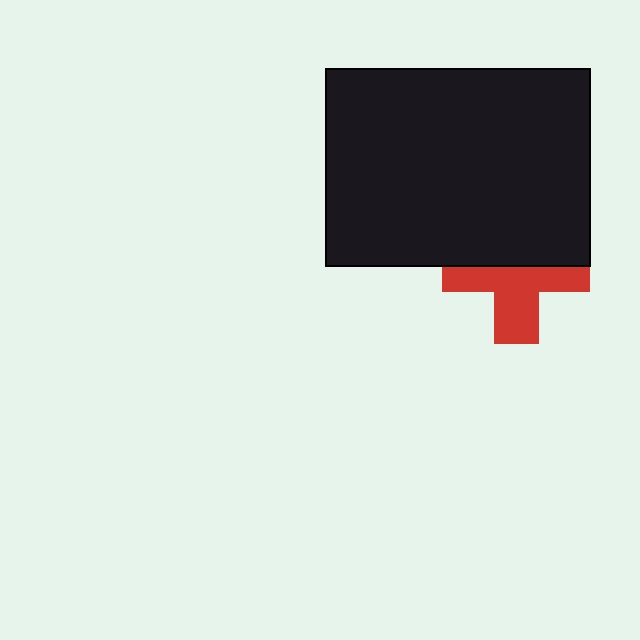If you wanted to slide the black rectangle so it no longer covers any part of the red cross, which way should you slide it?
Slide it up — that is the most direct way to separate the two shapes.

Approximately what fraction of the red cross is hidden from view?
Roughly 47% of the red cross is hidden behind the black rectangle.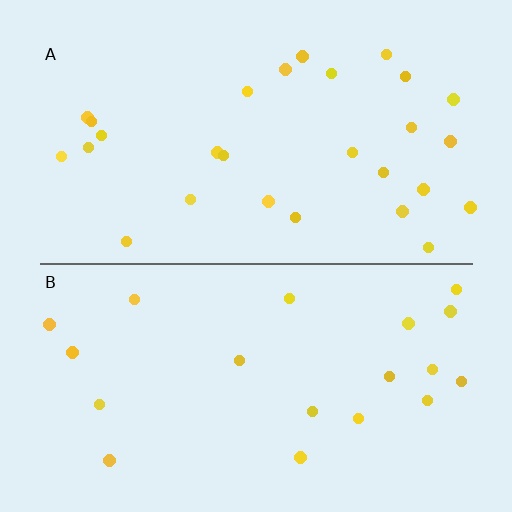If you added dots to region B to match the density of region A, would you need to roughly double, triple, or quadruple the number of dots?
Approximately double.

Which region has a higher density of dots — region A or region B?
A (the top).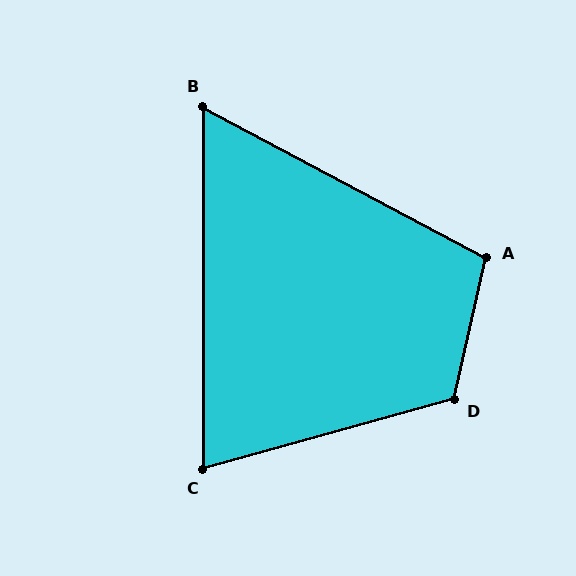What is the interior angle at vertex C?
Approximately 75 degrees (acute).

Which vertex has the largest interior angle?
D, at approximately 118 degrees.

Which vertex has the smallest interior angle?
B, at approximately 62 degrees.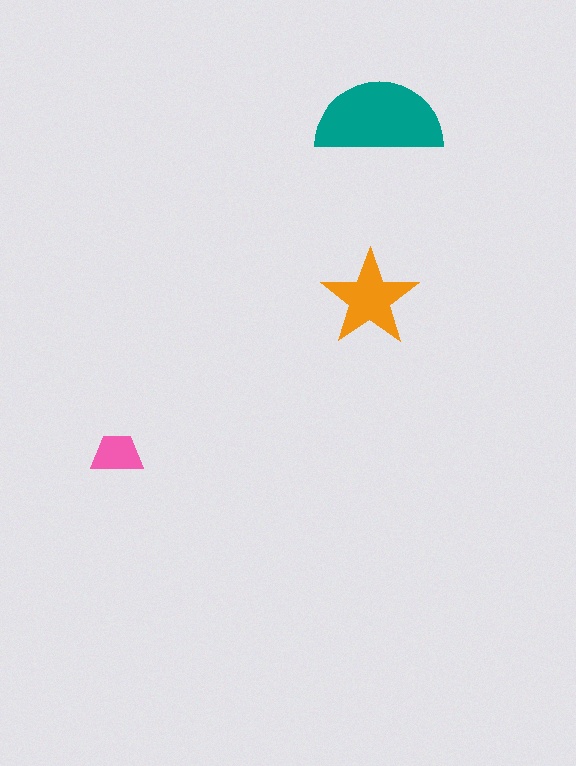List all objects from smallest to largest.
The pink trapezoid, the orange star, the teal semicircle.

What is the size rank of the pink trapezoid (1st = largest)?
3rd.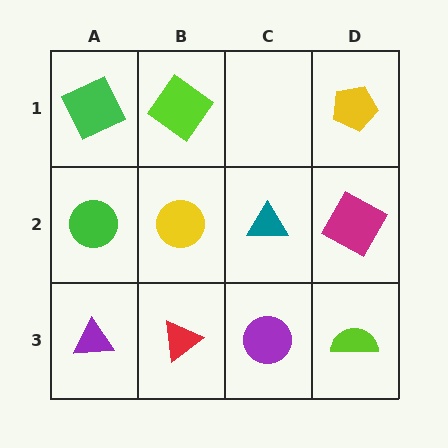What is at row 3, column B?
A red triangle.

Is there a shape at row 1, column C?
No, that cell is empty.